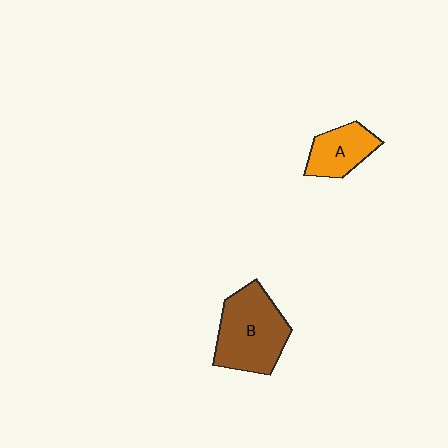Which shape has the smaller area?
Shape A (orange).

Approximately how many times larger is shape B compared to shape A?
Approximately 1.8 times.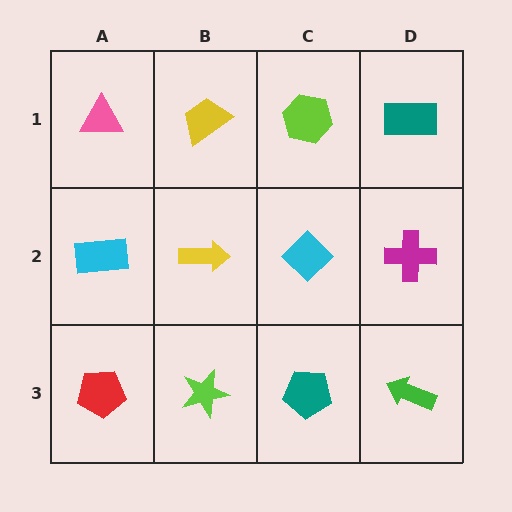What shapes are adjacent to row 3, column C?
A cyan diamond (row 2, column C), a lime star (row 3, column B), a green arrow (row 3, column D).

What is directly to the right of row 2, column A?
A yellow arrow.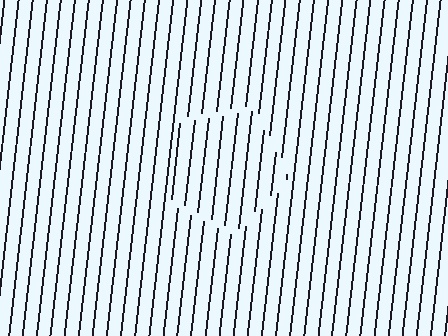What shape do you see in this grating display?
An illusory pentagon. The interior of the shape contains the same grating, shifted by half a period — the contour is defined by the phase discontinuity where line-ends from the inner and outer gratings abut.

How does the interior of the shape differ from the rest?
The interior of the shape contains the same grating, shifted by half a period — the contour is defined by the phase discontinuity where line-ends from the inner and outer gratings abut.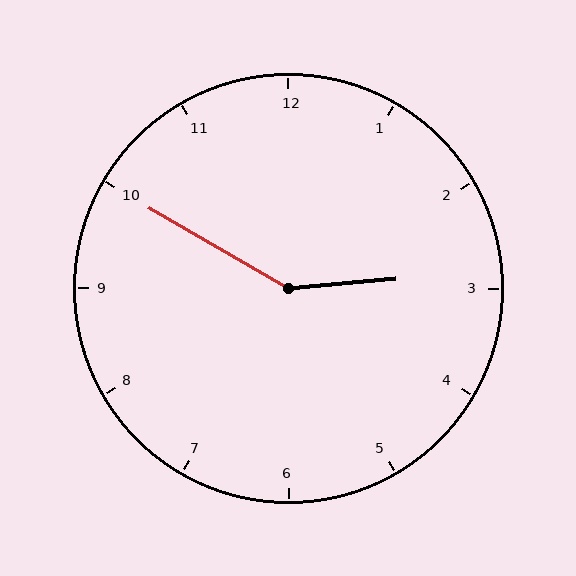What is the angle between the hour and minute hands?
Approximately 145 degrees.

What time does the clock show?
2:50.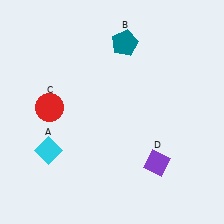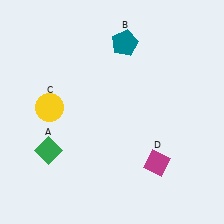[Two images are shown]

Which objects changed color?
A changed from cyan to green. C changed from red to yellow. D changed from purple to magenta.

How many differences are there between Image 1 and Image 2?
There are 3 differences between the two images.